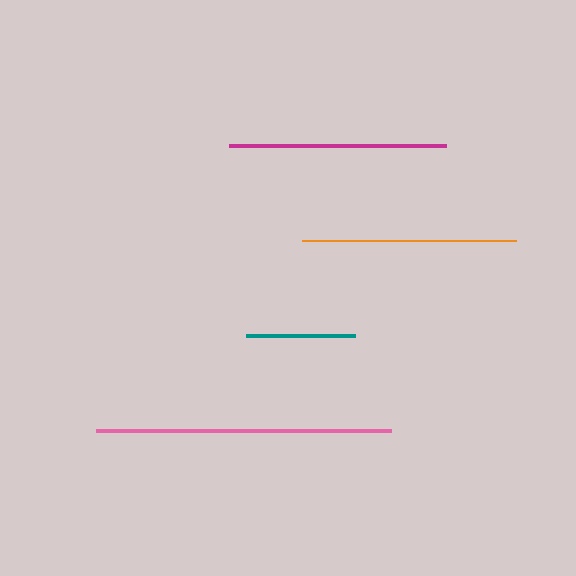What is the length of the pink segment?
The pink segment is approximately 294 pixels long.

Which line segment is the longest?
The pink line is the longest at approximately 294 pixels.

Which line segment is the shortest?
The teal line is the shortest at approximately 110 pixels.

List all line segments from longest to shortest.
From longest to shortest: pink, magenta, orange, teal.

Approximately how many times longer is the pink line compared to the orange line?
The pink line is approximately 1.4 times the length of the orange line.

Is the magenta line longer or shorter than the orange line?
The magenta line is longer than the orange line.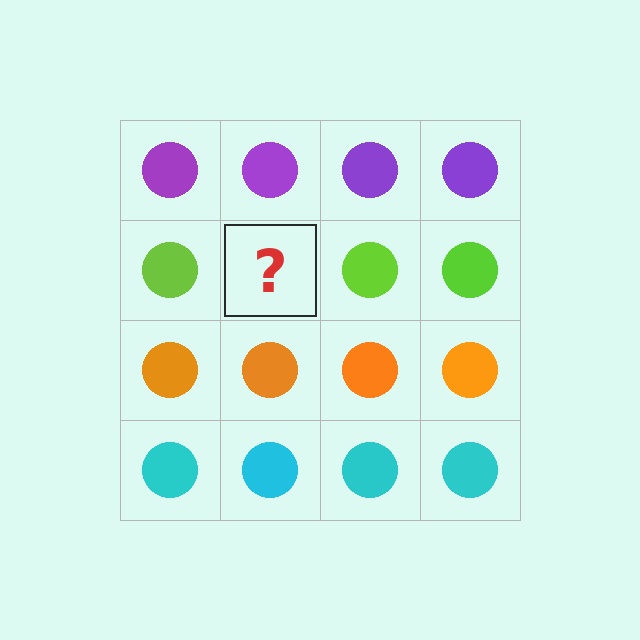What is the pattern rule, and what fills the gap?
The rule is that each row has a consistent color. The gap should be filled with a lime circle.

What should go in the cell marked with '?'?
The missing cell should contain a lime circle.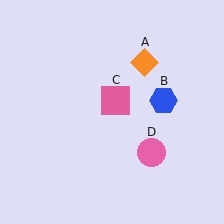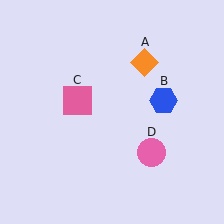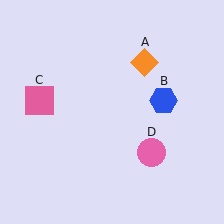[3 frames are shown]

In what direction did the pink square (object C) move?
The pink square (object C) moved left.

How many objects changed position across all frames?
1 object changed position: pink square (object C).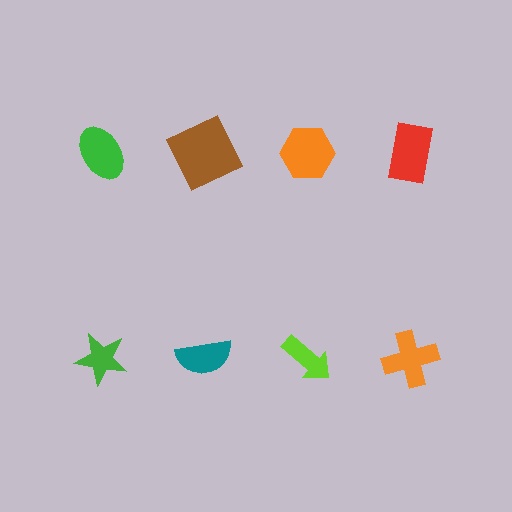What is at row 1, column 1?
A green ellipse.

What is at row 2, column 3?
A lime arrow.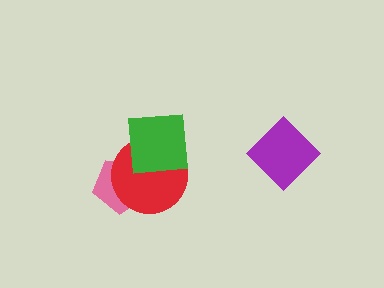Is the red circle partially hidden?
Yes, it is partially covered by another shape.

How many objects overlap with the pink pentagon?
2 objects overlap with the pink pentagon.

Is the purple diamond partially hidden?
No, no other shape covers it.